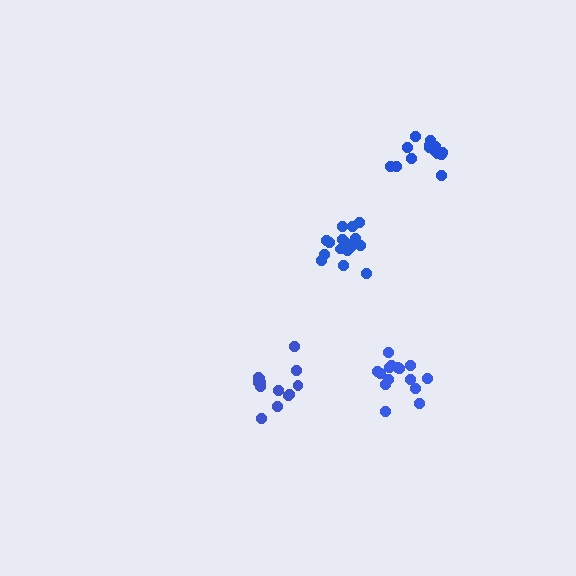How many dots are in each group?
Group 1: 15 dots, Group 2: 13 dots, Group 3: 17 dots, Group 4: 14 dots (59 total).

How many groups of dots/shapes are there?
There are 4 groups.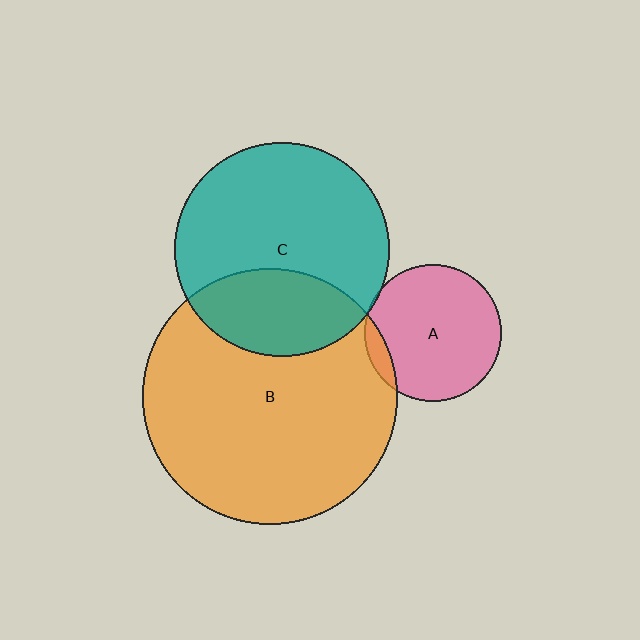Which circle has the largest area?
Circle B (orange).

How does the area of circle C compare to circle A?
Approximately 2.4 times.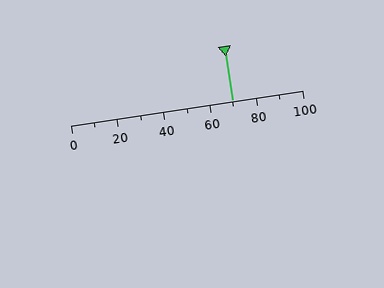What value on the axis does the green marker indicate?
The marker indicates approximately 70.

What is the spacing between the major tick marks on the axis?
The major ticks are spaced 20 apart.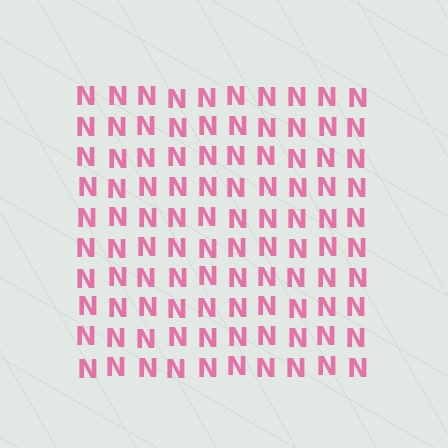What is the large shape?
The large shape is a square.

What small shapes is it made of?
It is made of small letter N's.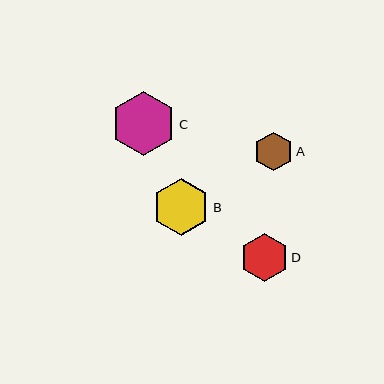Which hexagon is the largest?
Hexagon C is the largest with a size of approximately 64 pixels.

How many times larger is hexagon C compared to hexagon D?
Hexagon C is approximately 1.3 times the size of hexagon D.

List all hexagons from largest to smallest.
From largest to smallest: C, B, D, A.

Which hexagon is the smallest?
Hexagon A is the smallest with a size of approximately 39 pixels.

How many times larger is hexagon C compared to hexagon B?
Hexagon C is approximately 1.1 times the size of hexagon B.